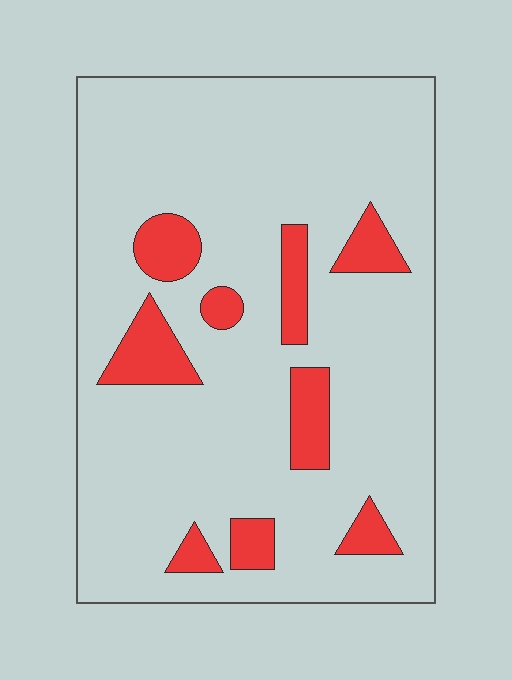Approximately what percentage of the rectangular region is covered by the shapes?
Approximately 15%.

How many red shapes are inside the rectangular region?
9.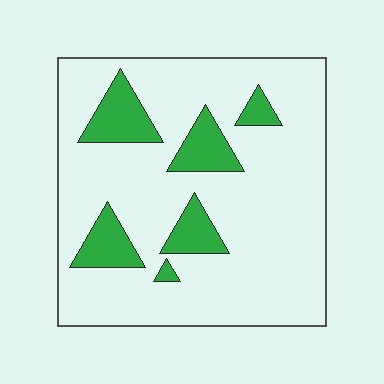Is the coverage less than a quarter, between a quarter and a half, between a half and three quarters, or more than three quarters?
Less than a quarter.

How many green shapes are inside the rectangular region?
6.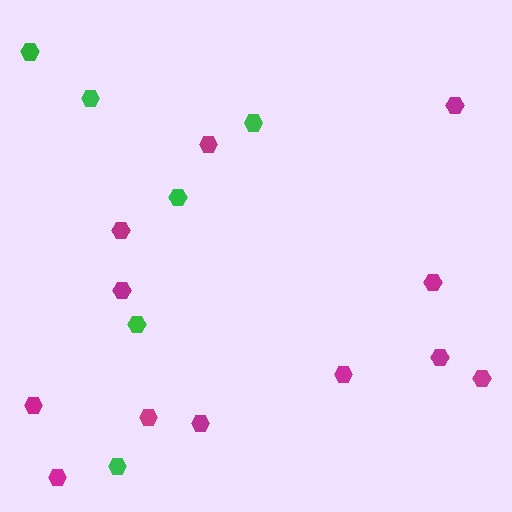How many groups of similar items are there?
There are 2 groups: one group of magenta hexagons (12) and one group of green hexagons (6).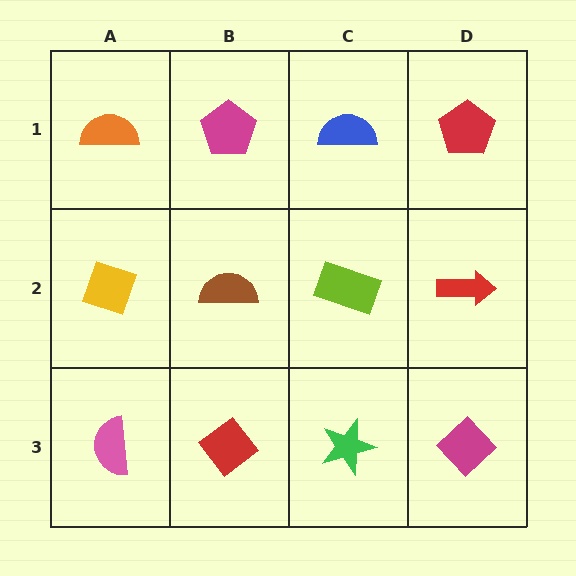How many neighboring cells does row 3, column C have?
3.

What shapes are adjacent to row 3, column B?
A brown semicircle (row 2, column B), a pink semicircle (row 3, column A), a green star (row 3, column C).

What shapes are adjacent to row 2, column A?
An orange semicircle (row 1, column A), a pink semicircle (row 3, column A), a brown semicircle (row 2, column B).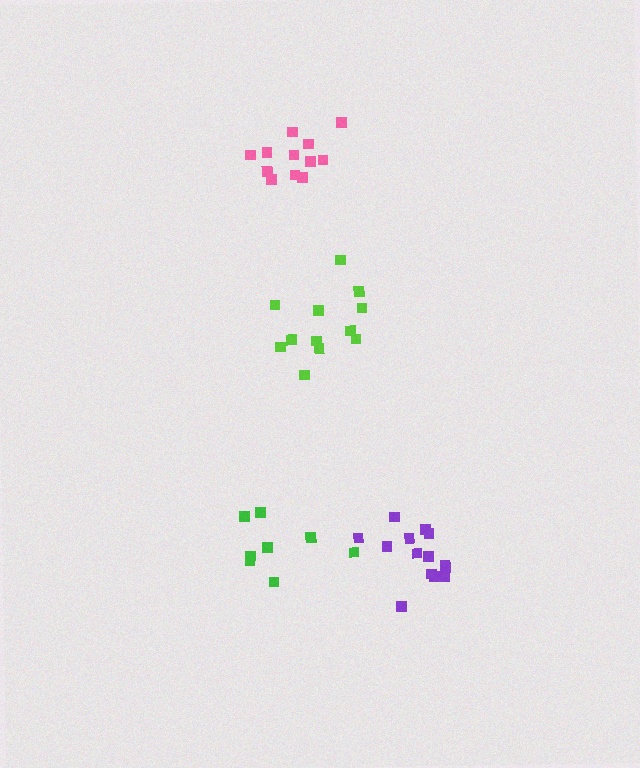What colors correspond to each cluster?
The clusters are colored: green, lime, pink, purple.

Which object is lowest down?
The purple cluster is bottommost.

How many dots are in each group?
Group 1: 8 dots, Group 2: 12 dots, Group 3: 12 dots, Group 4: 14 dots (46 total).